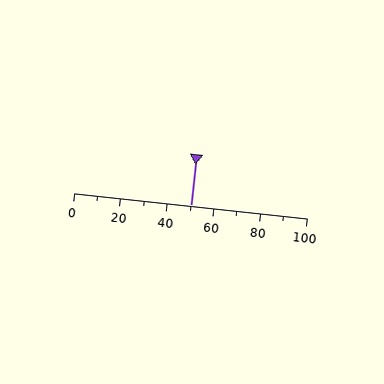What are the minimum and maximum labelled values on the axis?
The axis runs from 0 to 100.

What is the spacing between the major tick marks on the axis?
The major ticks are spaced 20 apart.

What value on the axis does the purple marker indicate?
The marker indicates approximately 50.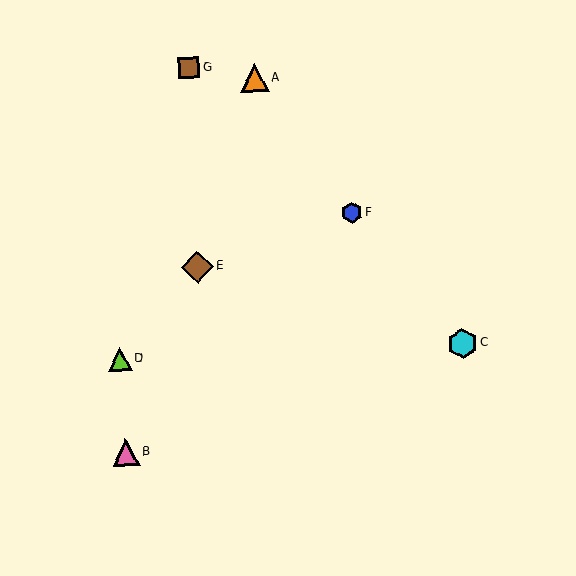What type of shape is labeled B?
Shape B is a pink triangle.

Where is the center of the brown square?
The center of the brown square is at (189, 67).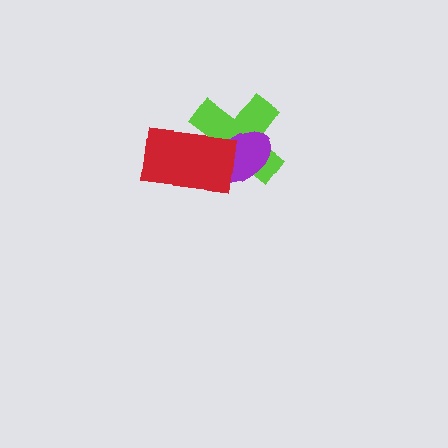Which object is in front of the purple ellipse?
The red rectangle is in front of the purple ellipse.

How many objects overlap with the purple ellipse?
2 objects overlap with the purple ellipse.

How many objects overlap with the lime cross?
2 objects overlap with the lime cross.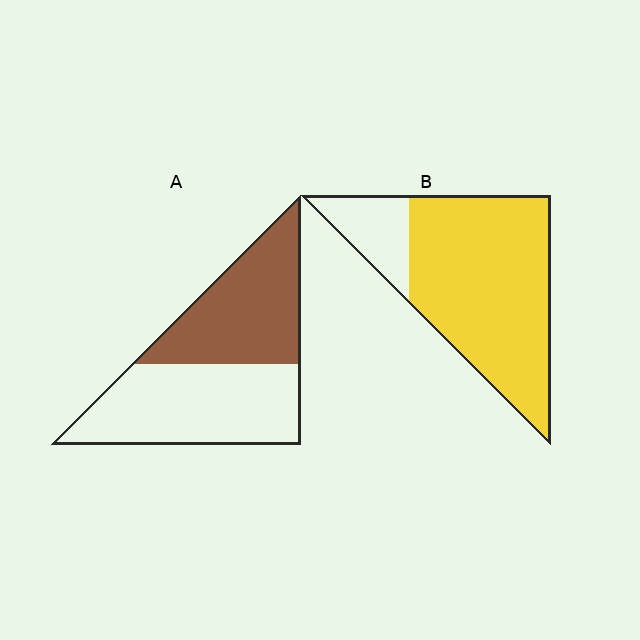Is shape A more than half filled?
No.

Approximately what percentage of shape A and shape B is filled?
A is approximately 45% and B is approximately 80%.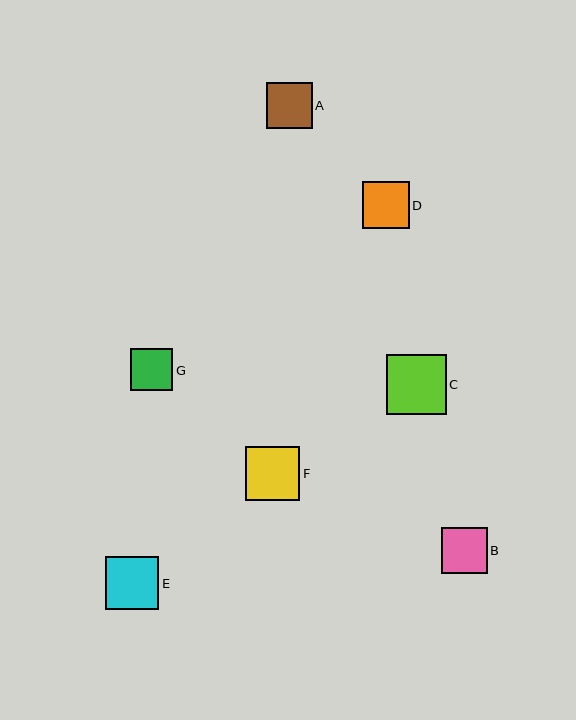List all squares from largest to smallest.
From largest to smallest: C, F, E, D, B, A, G.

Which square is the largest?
Square C is the largest with a size of approximately 60 pixels.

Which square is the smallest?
Square G is the smallest with a size of approximately 43 pixels.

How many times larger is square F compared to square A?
Square F is approximately 1.2 times the size of square A.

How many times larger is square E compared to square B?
Square E is approximately 1.2 times the size of square B.